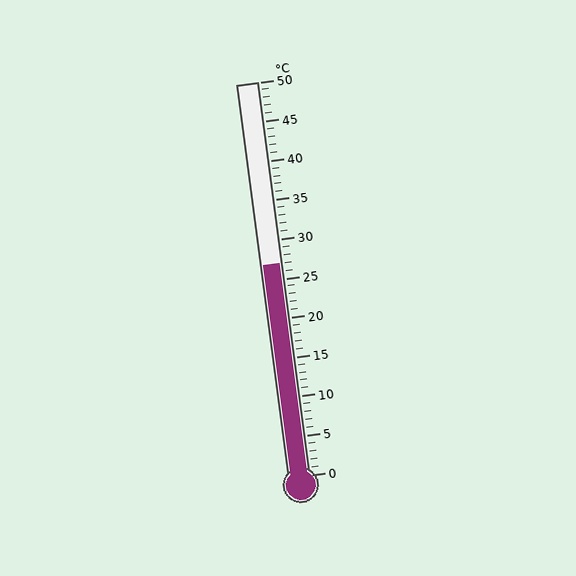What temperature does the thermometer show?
The thermometer shows approximately 27°C.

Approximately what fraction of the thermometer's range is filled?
The thermometer is filled to approximately 55% of its range.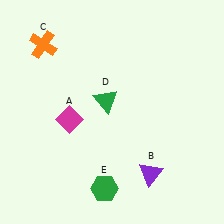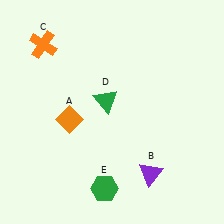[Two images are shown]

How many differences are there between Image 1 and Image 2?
There is 1 difference between the two images.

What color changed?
The diamond (A) changed from magenta in Image 1 to orange in Image 2.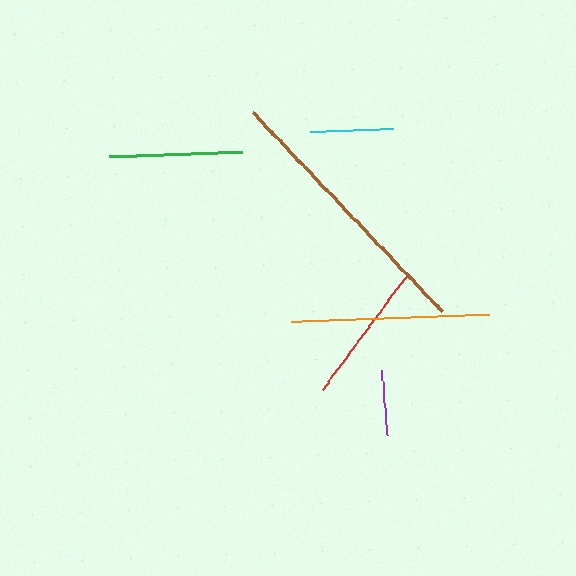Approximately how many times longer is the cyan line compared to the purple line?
The cyan line is approximately 1.3 times the length of the purple line.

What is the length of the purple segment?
The purple segment is approximately 66 pixels long.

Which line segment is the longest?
The brown line is the longest at approximately 275 pixels.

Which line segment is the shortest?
The purple line is the shortest at approximately 66 pixels.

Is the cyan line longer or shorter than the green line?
The green line is longer than the cyan line.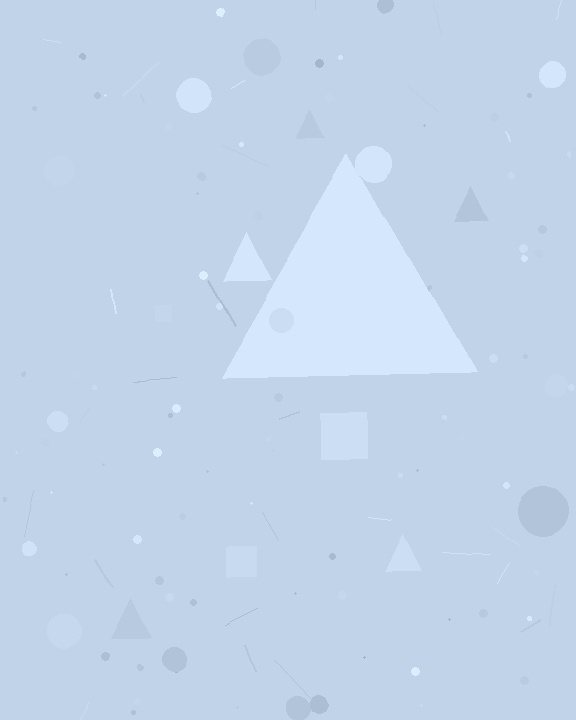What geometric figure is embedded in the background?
A triangle is embedded in the background.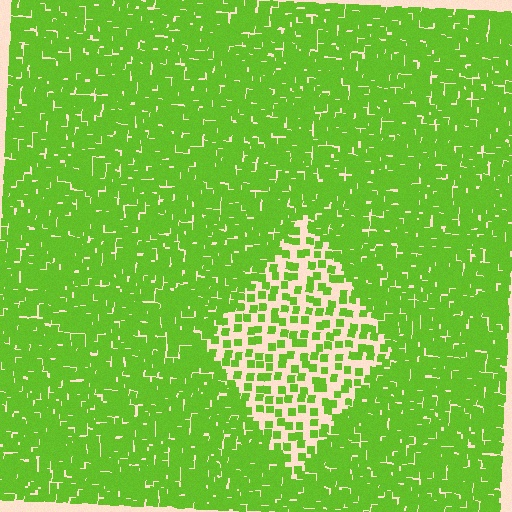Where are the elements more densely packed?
The elements are more densely packed outside the diamond boundary.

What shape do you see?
I see a diamond.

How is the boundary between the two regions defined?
The boundary is defined by a change in element density (approximately 2.7x ratio). All elements are the same color, size, and shape.